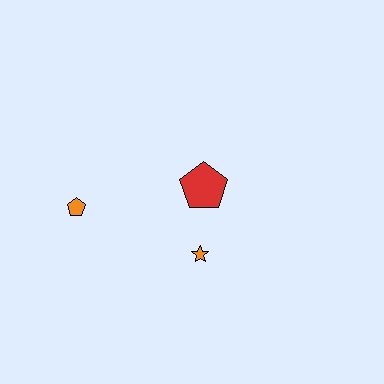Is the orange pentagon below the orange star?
No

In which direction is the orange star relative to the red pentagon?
The orange star is below the red pentagon.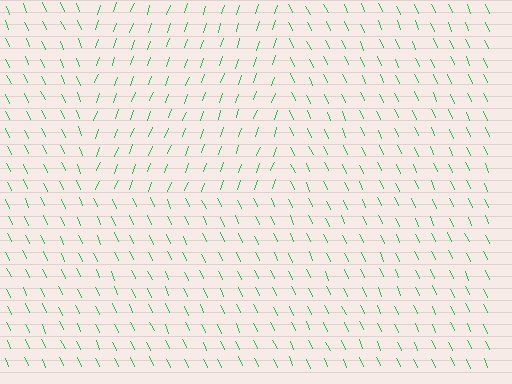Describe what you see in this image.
The image is filled with small green line segments. A rectangle region in the image has lines oriented differently from the surrounding lines, creating a visible texture boundary.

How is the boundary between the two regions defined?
The boundary is defined purely by a change in line orientation (approximately 45 degrees difference). All lines are the same color and thickness.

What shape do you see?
I see a rectangle.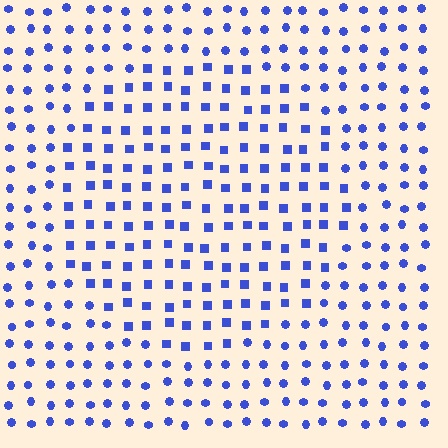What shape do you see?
I see a circle.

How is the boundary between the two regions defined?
The boundary is defined by a change in element shape: squares inside vs. circles outside. All elements share the same color and spacing.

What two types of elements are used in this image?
The image uses squares inside the circle region and circles outside it.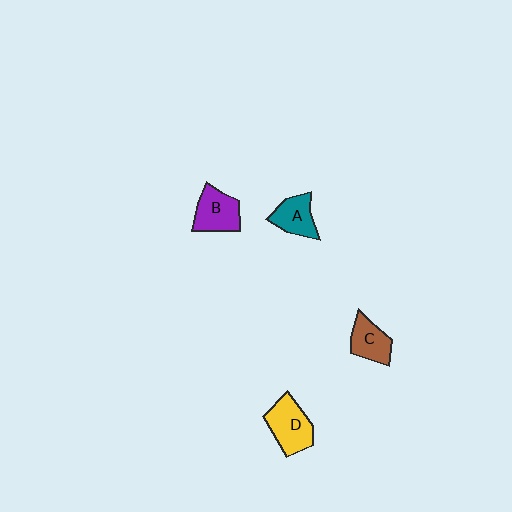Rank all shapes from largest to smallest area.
From largest to smallest: D (yellow), B (purple), C (brown), A (teal).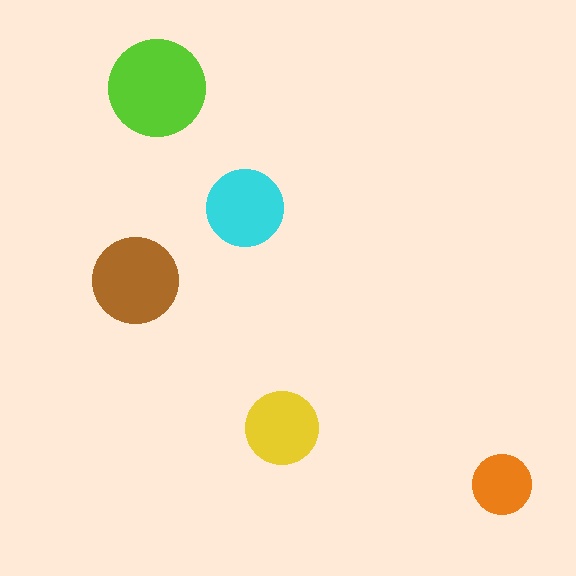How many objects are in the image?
There are 5 objects in the image.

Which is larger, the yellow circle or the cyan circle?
The cyan one.